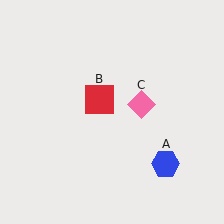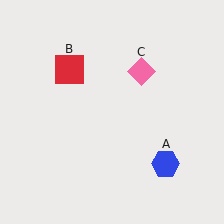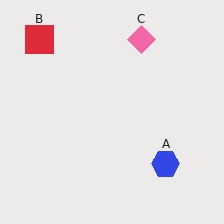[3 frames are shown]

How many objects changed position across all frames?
2 objects changed position: red square (object B), pink diamond (object C).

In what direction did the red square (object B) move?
The red square (object B) moved up and to the left.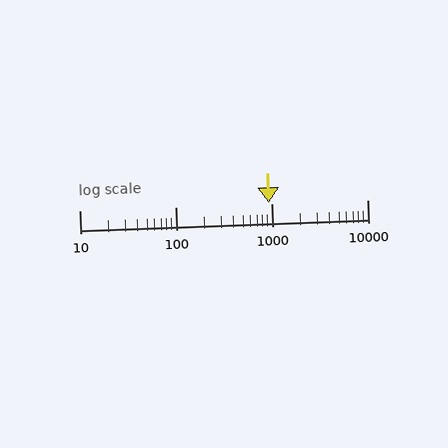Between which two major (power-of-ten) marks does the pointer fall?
The pointer is between 100 and 1000.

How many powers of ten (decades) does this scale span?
The scale spans 3 decades, from 10 to 10000.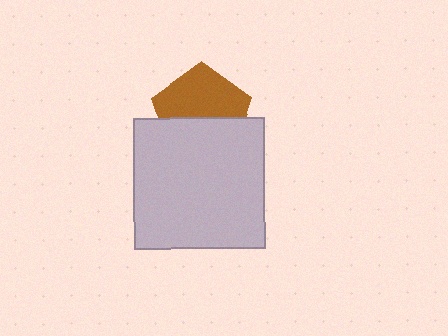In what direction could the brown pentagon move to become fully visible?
The brown pentagon could move up. That would shift it out from behind the light gray square entirely.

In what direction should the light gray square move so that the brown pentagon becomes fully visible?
The light gray square should move down. That is the shortest direction to clear the overlap and leave the brown pentagon fully visible.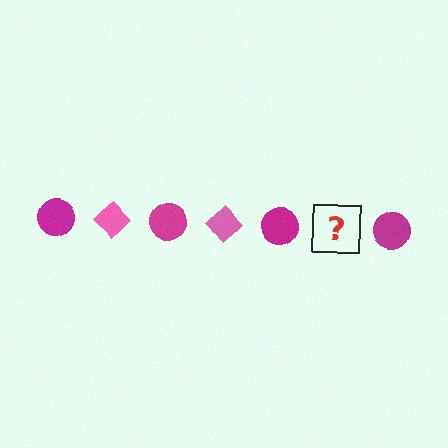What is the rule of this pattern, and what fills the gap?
The rule is that the pattern alternates between magenta circle and pink diamond. The gap should be filled with a pink diamond.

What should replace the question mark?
The question mark should be replaced with a pink diamond.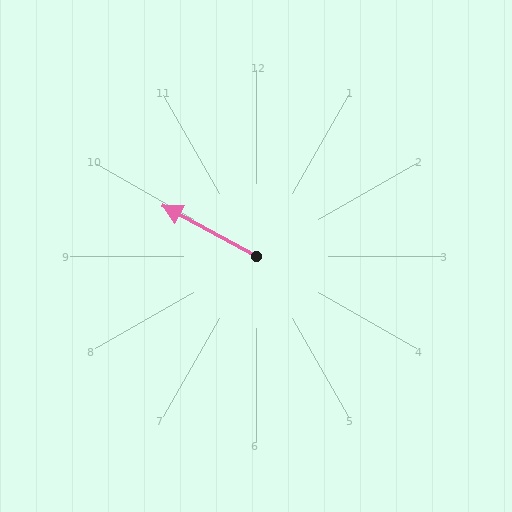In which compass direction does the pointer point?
Northwest.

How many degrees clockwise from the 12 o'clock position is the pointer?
Approximately 299 degrees.